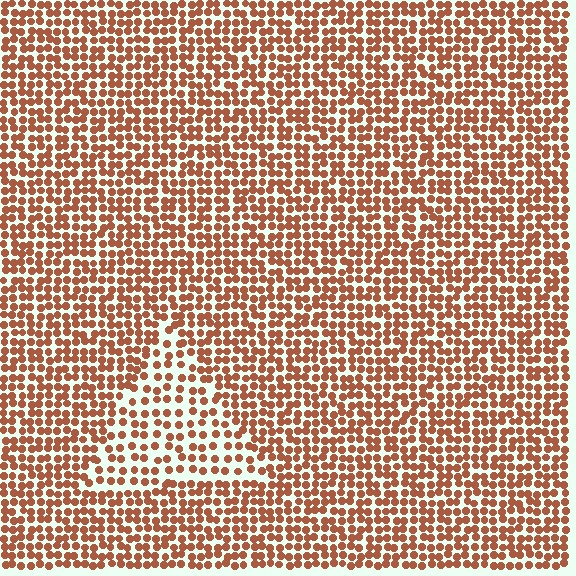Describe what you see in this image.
The image contains small brown elements arranged at two different densities. A triangle-shaped region is visible where the elements are less densely packed than the surrounding area.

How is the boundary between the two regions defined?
The boundary is defined by a change in element density (approximately 1.7x ratio). All elements are the same color, size, and shape.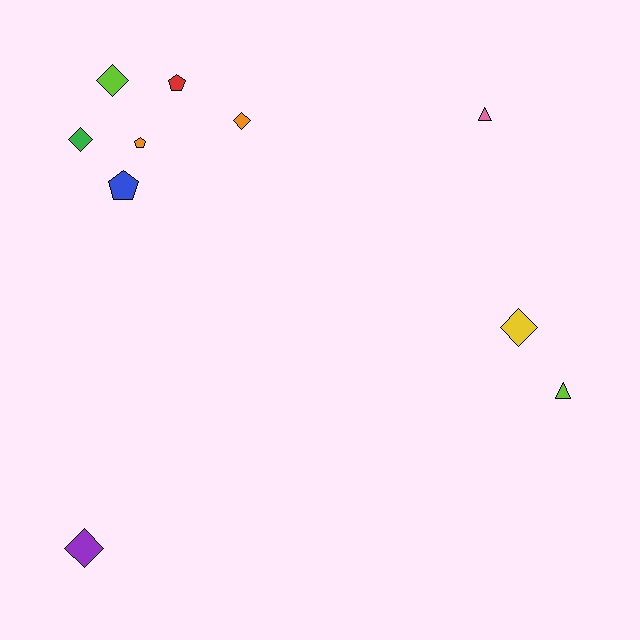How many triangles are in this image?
There are 2 triangles.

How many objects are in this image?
There are 10 objects.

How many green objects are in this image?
There is 1 green object.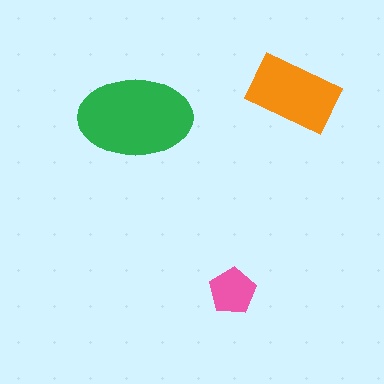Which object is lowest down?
The pink pentagon is bottommost.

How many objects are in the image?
There are 3 objects in the image.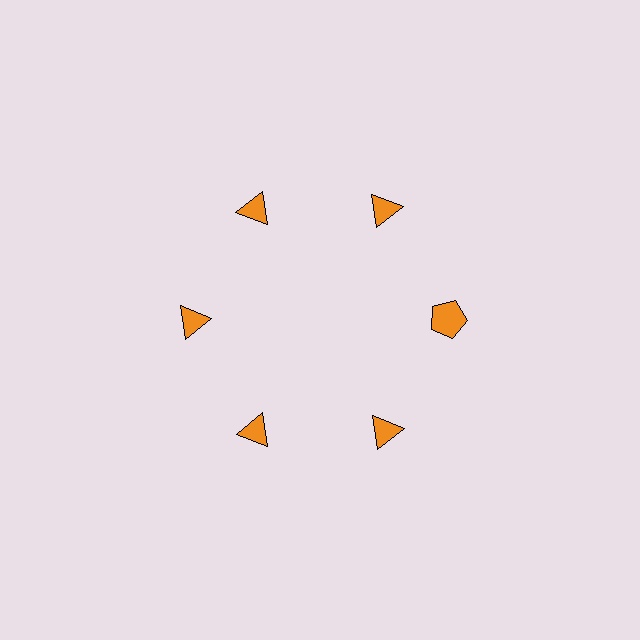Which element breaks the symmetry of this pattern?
The orange pentagon at roughly the 3 o'clock position breaks the symmetry. All other shapes are orange triangles.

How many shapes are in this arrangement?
There are 6 shapes arranged in a ring pattern.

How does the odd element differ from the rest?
It has a different shape: pentagon instead of triangle.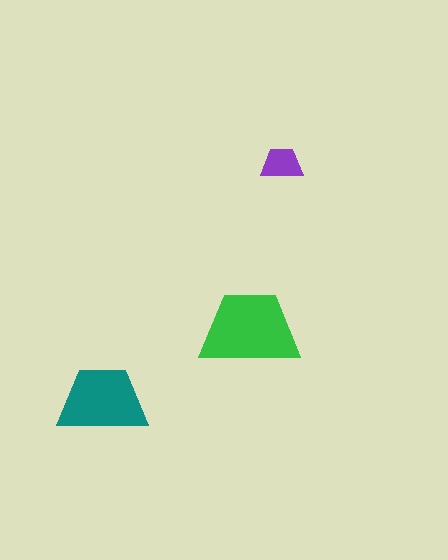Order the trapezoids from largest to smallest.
the green one, the teal one, the purple one.